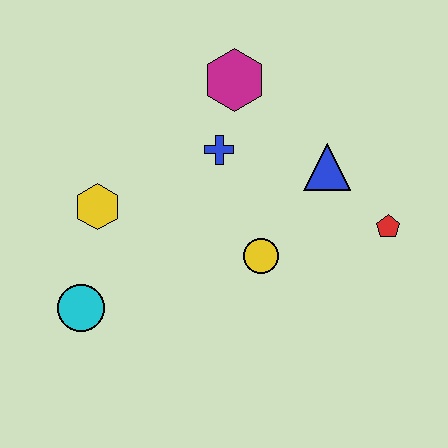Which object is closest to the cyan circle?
The yellow hexagon is closest to the cyan circle.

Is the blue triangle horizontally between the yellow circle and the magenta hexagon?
No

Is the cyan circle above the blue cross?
No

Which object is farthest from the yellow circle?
The cyan circle is farthest from the yellow circle.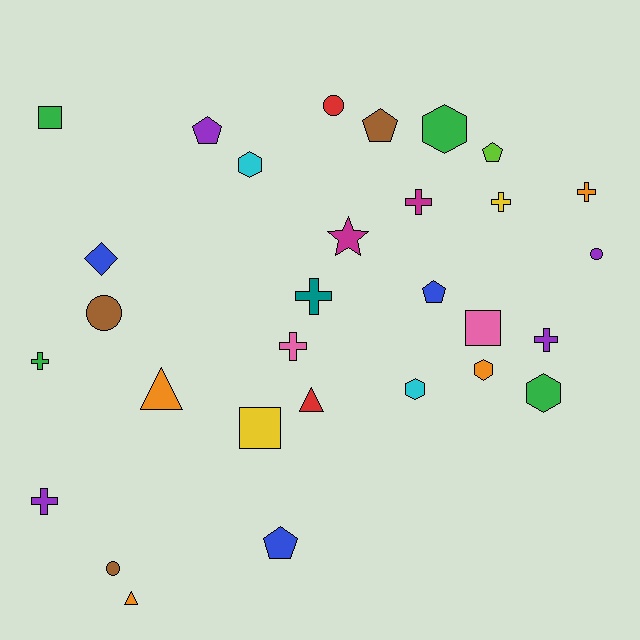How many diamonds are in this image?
There is 1 diamond.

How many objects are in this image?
There are 30 objects.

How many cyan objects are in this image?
There are 2 cyan objects.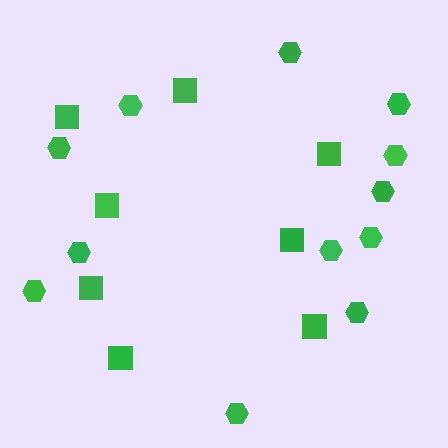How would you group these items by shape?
There are 2 groups: one group of squares (8) and one group of hexagons (12).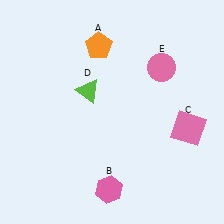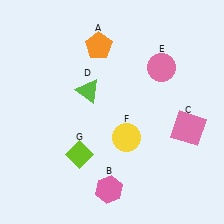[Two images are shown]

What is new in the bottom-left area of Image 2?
A lime diamond (G) was added in the bottom-left area of Image 2.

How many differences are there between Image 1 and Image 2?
There are 2 differences between the two images.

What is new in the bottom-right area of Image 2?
A yellow circle (F) was added in the bottom-right area of Image 2.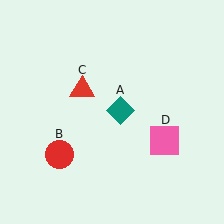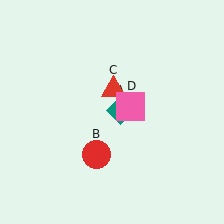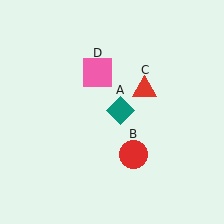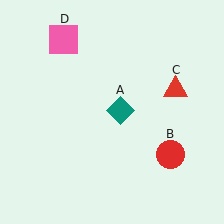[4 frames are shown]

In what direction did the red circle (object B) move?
The red circle (object B) moved right.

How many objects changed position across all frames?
3 objects changed position: red circle (object B), red triangle (object C), pink square (object D).